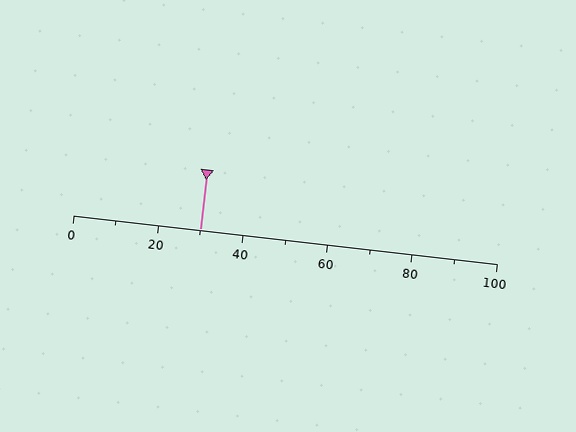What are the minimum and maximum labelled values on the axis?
The axis runs from 0 to 100.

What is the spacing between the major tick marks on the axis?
The major ticks are spaced 20 apart.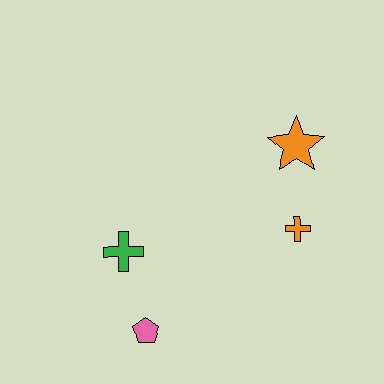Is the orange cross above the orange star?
No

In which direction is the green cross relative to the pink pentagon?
The green cross is above the pink pentagon.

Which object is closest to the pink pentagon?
The green cross is closest to the pink pentagon.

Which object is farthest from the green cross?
The orange star is farthest from the green cross.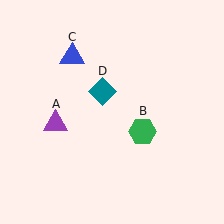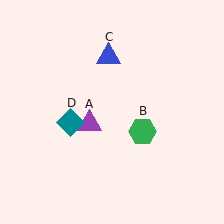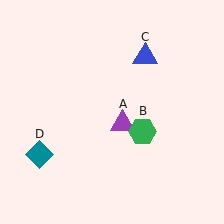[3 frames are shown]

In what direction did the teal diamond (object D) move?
The teal diamond (object D) moved down and to the left.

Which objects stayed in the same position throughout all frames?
Green hexagon (object B) remained stationary.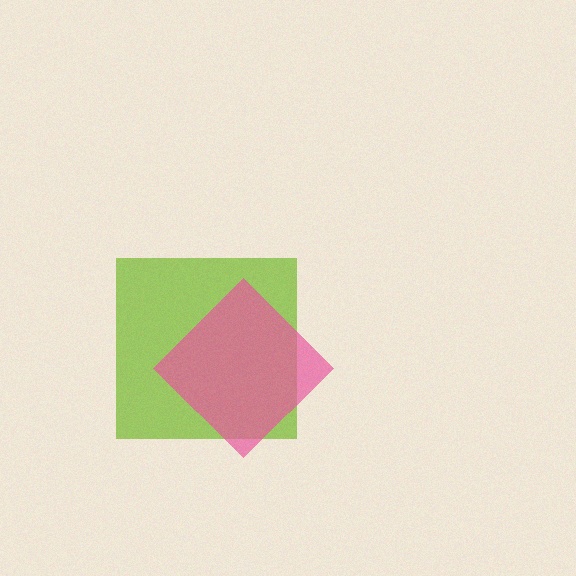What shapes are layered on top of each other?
The layered shapes are: a lime square, a pink diamond.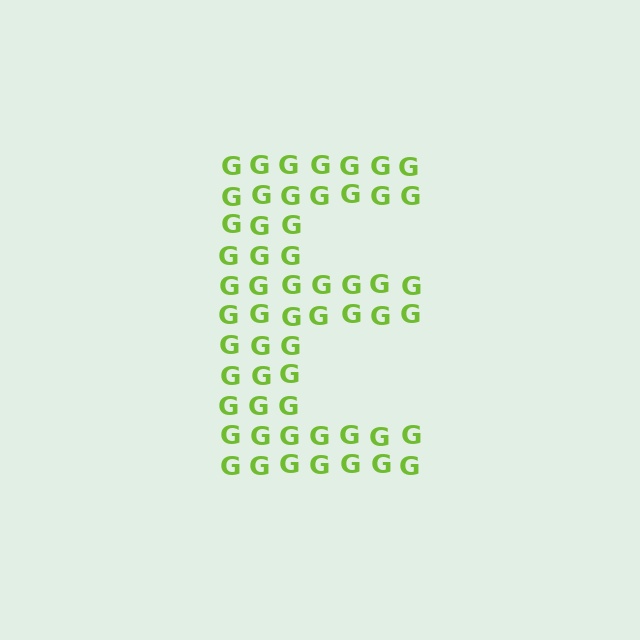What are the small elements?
The small elements are letter G's.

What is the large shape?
The large shape is the letter E.